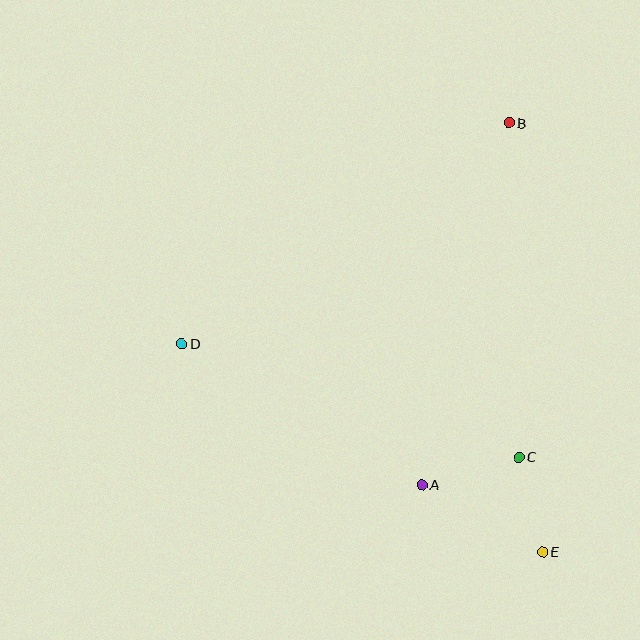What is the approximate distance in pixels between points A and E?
The distance between A and E is approximately 138 pixels.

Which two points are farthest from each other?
Points B and E are farthest from each other.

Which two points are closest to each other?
Points C and E are closest to each other.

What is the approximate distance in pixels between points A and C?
The distance between A and C is approximately 101 pixels.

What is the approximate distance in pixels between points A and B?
The distance between A and B is approximately 372 pixels.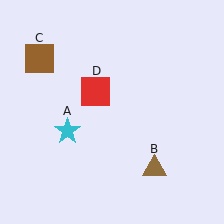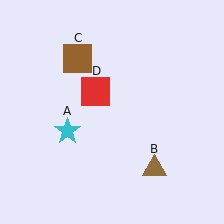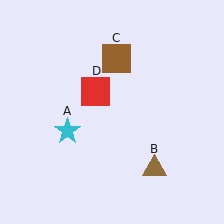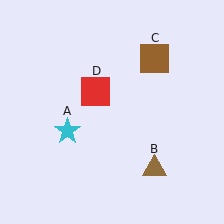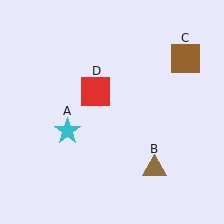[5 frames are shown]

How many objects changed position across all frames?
1 object changed position: brown square (object C).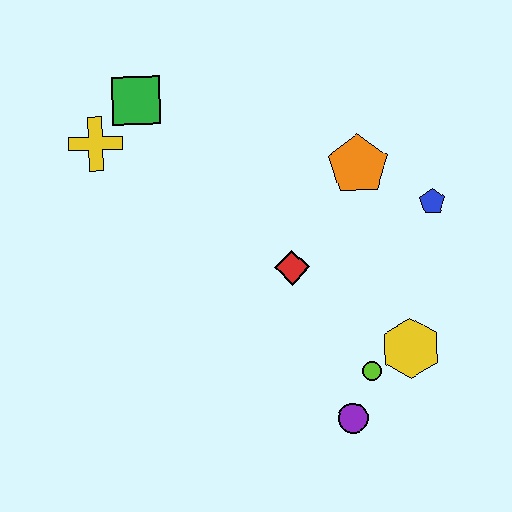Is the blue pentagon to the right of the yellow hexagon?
Yes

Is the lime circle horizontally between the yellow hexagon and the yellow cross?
Yes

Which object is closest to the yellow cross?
The green square is closest to the yellow cross.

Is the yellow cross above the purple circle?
Yes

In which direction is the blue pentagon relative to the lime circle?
The blue pentagon is above the lime circle.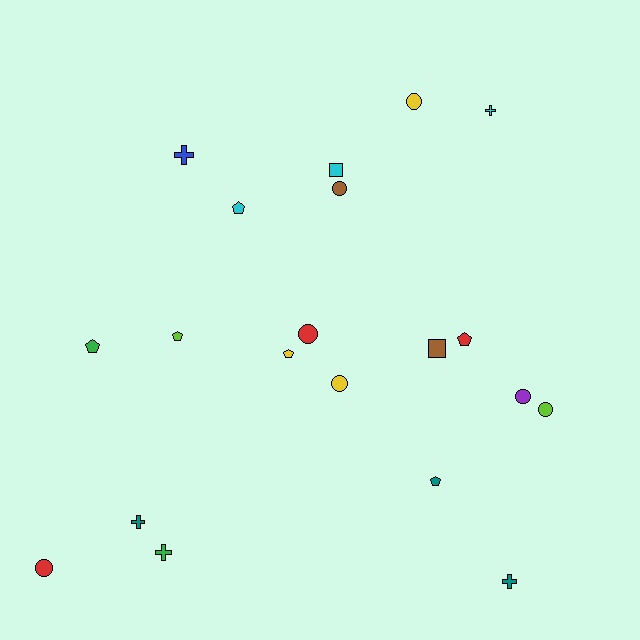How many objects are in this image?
There are 20 objects.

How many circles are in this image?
There are 7 circles.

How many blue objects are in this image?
There is 1 blue object.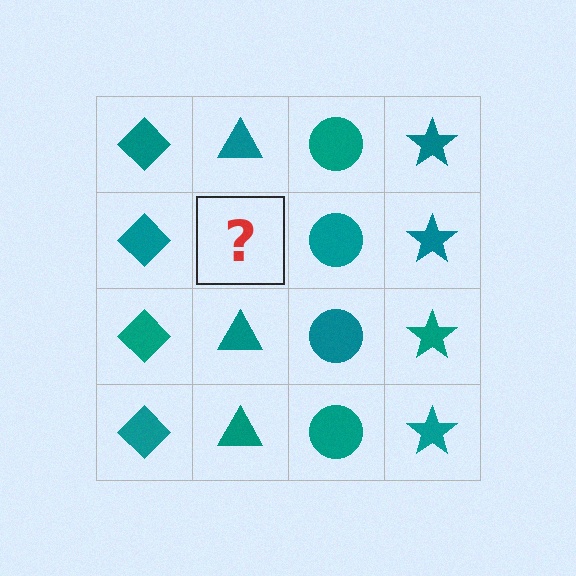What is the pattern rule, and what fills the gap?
The rule is that each column has a consistent shape. The gap should be filled with a teal triangle.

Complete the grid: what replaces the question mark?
The question mark should be replaced with a teal triangle.